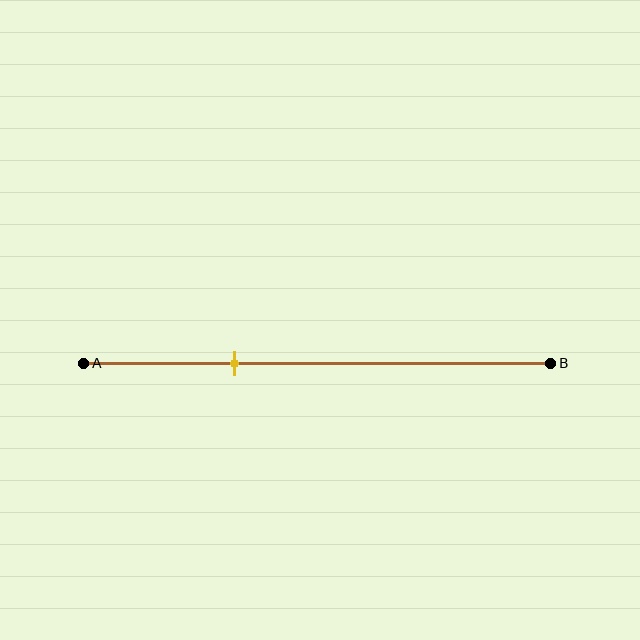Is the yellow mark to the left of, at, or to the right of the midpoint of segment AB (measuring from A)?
The yellow mark is to the left of the midpoint of segment AB.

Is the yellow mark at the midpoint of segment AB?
No, the mark is at about 30% from A, not at the 50% midpoint.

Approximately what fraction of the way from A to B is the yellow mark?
The yellow mark is approximately 30% of the way from A to B.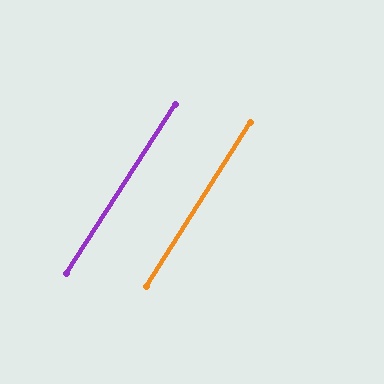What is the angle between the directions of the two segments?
Approximately 0 degrees.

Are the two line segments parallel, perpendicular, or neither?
Parallel — their directions differ by only 0.3°.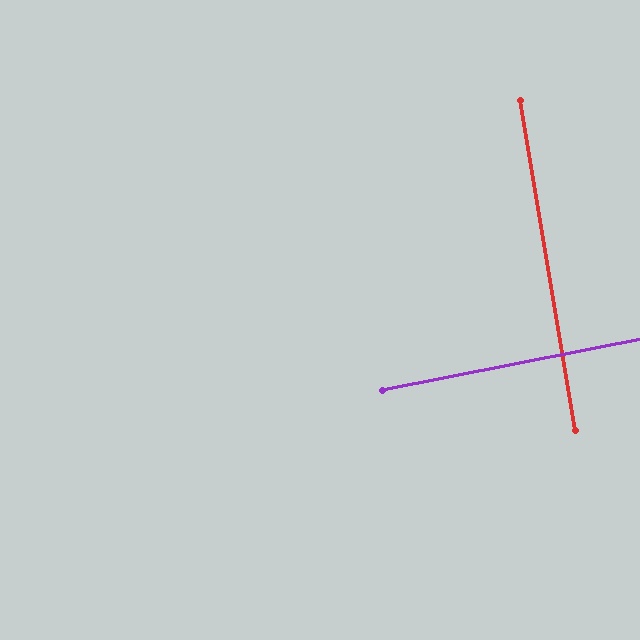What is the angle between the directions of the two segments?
Approximately 88 degrees.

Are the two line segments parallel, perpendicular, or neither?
Perpendicular — they meet at approximately 88°.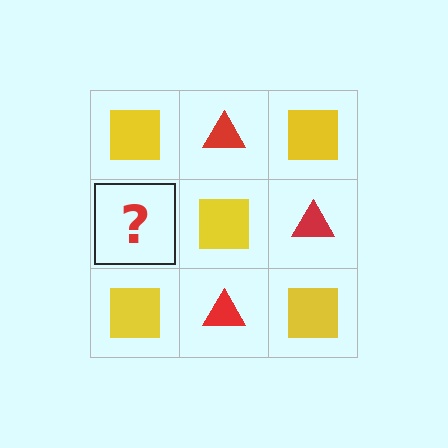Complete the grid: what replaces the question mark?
The question mark should be replaced with a red triangle.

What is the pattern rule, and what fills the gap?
The rule is that it alternates yellow square and red triangle in a checkerboard pattern. The gap should be filled with a red triangle.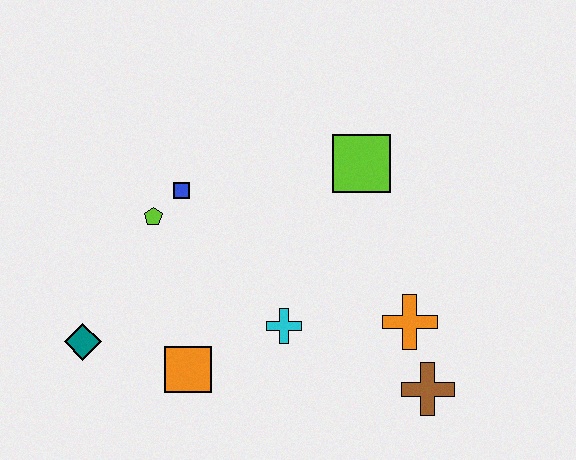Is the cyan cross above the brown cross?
Yes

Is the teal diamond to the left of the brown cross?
Yes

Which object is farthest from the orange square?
The lime square is farthest from the orange square.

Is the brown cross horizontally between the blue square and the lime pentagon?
No